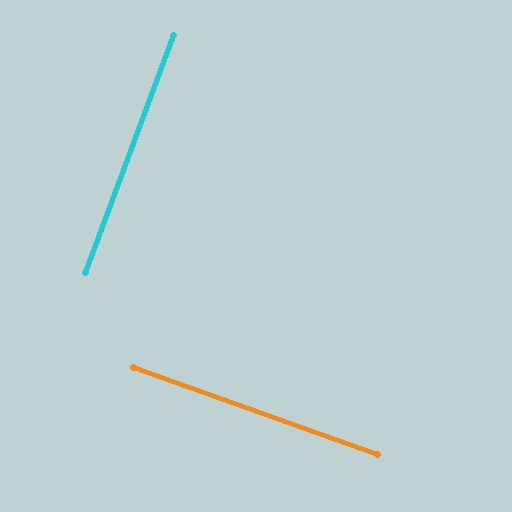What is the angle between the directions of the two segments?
Approximately 89 degrees.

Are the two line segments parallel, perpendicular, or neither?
Perpendicular — they meet at approximately 89°.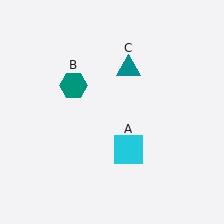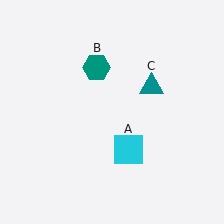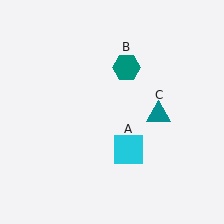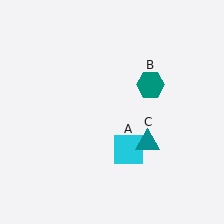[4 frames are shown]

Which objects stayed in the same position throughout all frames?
Cyan square (object A) remained stationary.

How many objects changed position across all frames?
2 objects changed position: teal hexagon (object B), teal triangle (object C).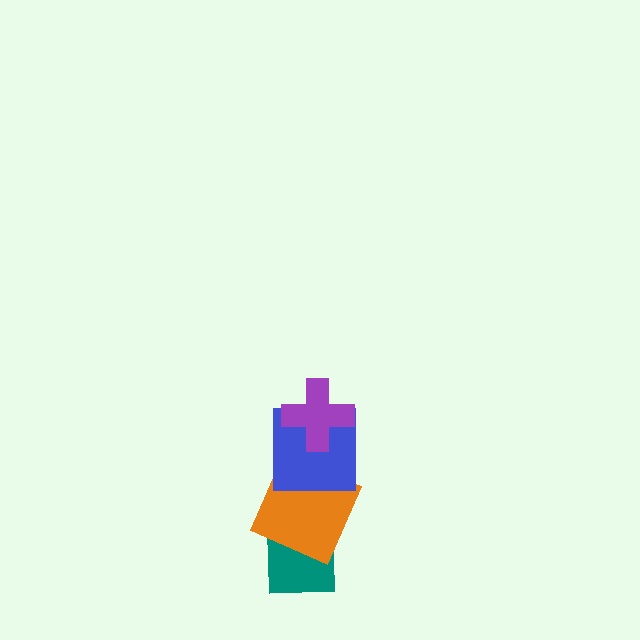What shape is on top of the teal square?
The orange square is on top of the teal square.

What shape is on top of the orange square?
The blue square is on top of the orange square.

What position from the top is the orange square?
The orange square is 3rd from the top.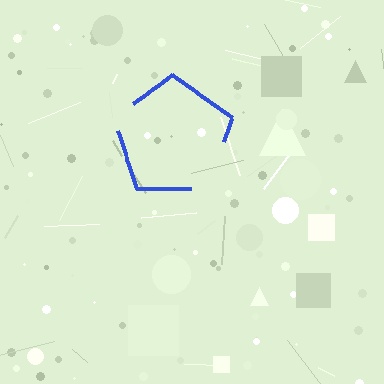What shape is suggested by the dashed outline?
The dashed outline suggests a pentagon.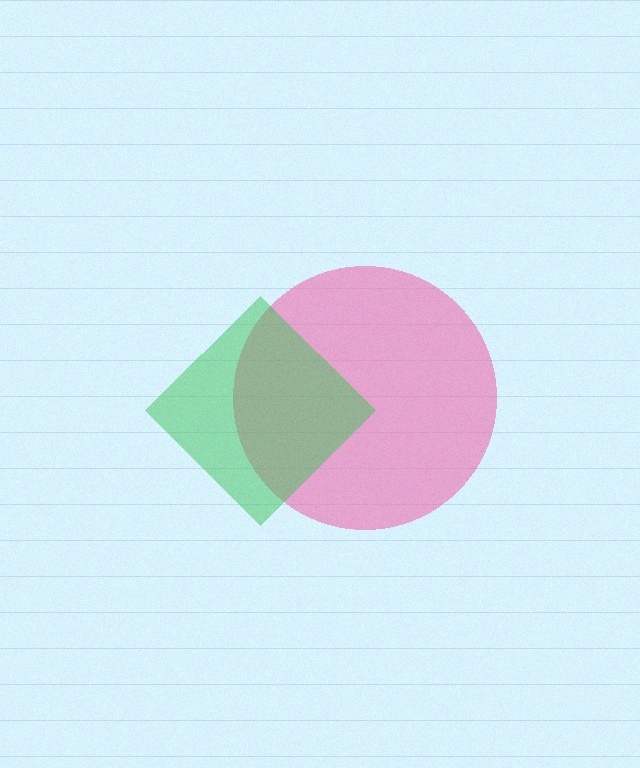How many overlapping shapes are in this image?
There are 2 overlapping shapes in the image.